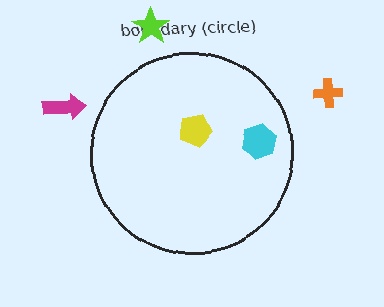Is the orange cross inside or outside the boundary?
Outside.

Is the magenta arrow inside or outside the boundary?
Outside.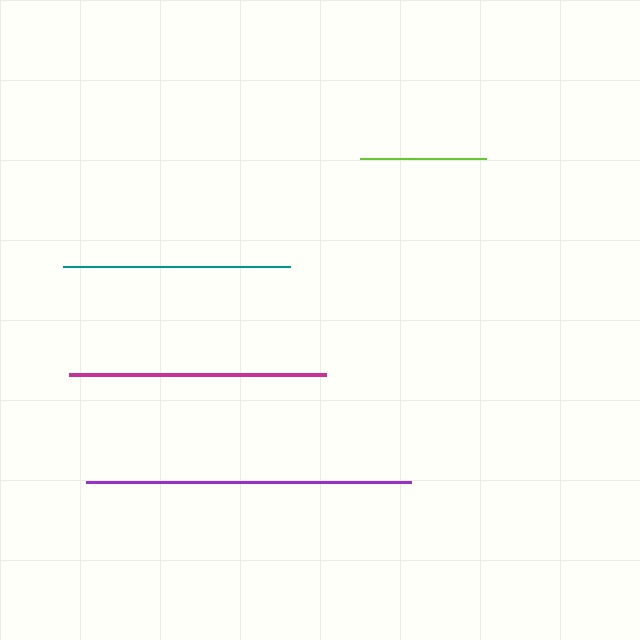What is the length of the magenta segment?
The magenta segment is approximately 258 pixels long.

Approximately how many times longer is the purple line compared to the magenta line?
The purple line is approximately 1.3 times the length of the magenta line.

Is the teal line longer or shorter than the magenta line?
The magenta line is longer than the teal line.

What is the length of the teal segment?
The teal segment is approximately 228 pixels long.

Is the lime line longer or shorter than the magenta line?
The magenta line is longer than the lime line.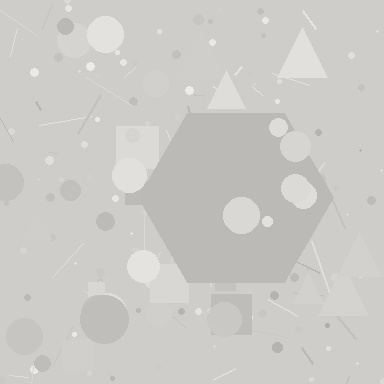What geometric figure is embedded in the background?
A hexagon is embedded in the background.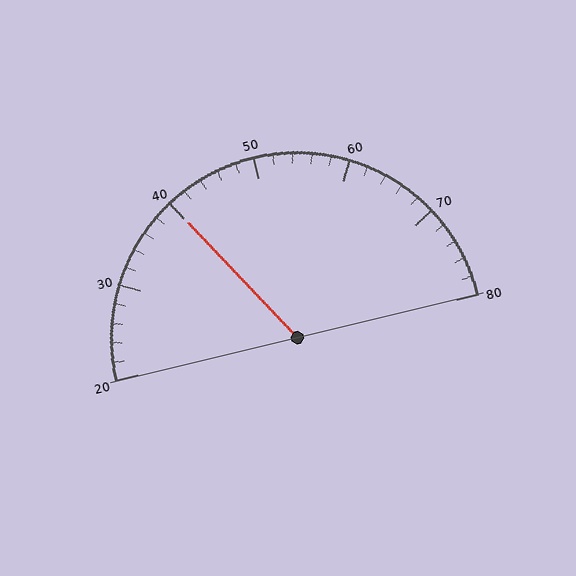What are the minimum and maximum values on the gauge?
The gauge ranges from 20 to 80.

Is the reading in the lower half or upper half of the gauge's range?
The reading is in the lower half of the range (20 to 80).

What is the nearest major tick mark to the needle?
The nearest major tick mark is 40.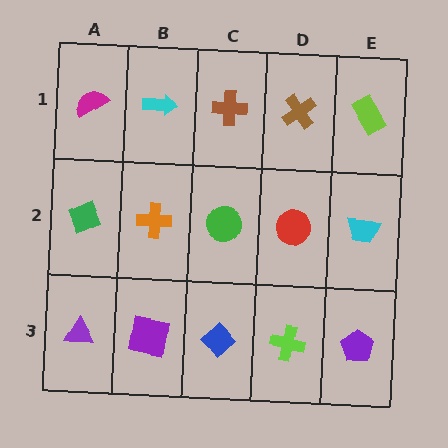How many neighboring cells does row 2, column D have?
4.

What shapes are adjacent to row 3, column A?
A green diamond (row 2, column A), a purple square (row 3, column B).